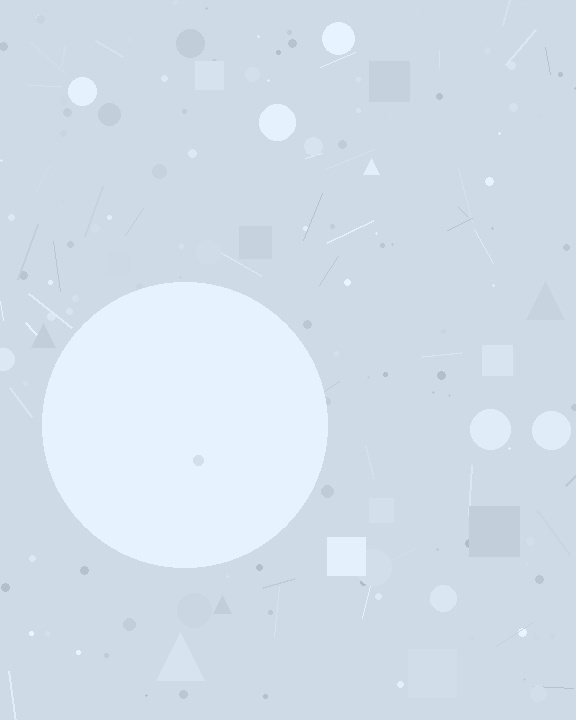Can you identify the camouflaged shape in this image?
The camouflaged shape is a circle.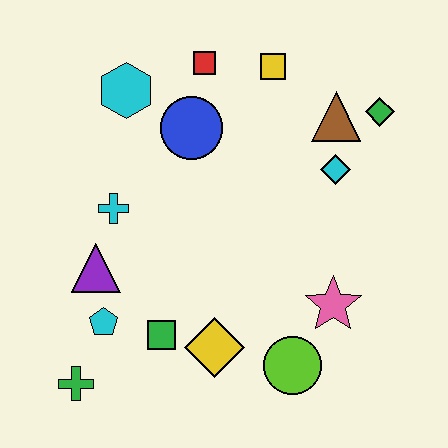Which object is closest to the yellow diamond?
The green square is closest to the yellow diamond.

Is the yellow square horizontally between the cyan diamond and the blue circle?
Yes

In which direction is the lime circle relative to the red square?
The lime circle is below the red square.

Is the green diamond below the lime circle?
No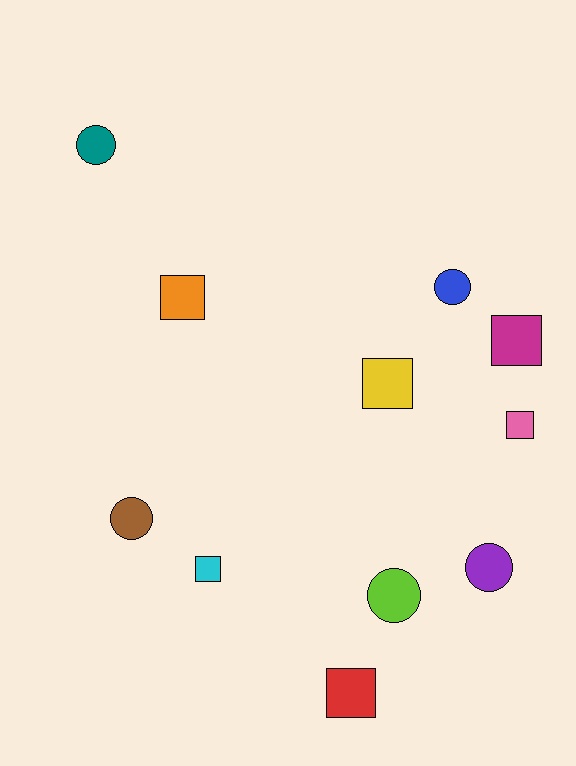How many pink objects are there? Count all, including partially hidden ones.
There is 1 pink object.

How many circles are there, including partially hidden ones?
There are 5 circles.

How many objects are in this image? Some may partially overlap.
There are 11 objects.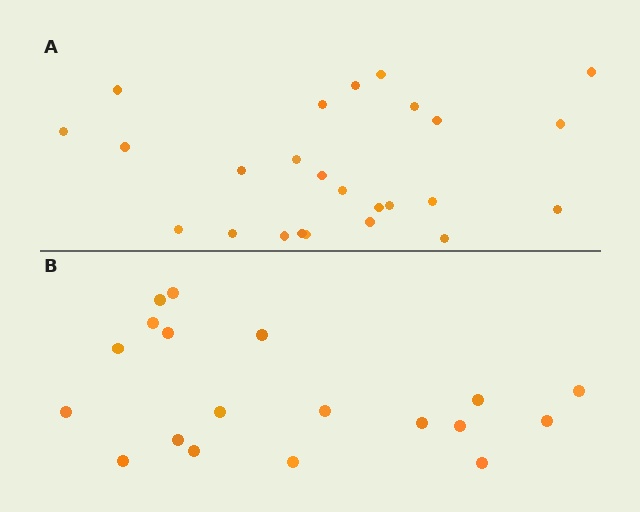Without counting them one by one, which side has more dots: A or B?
Region A (the top region) has more dots.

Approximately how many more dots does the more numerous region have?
Region A has about 6 more dots than region B.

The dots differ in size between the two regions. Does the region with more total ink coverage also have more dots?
No. Region B has more total ink coverage because its dots are larger, but region A actually contains more individual dots. Total area can be misleading — the number of items is what matters here.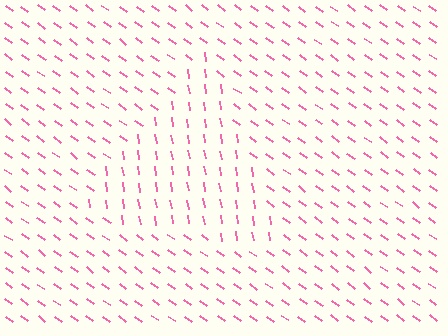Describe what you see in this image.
The image is filled with small pink line segments. A triangle region in the image has lines oriented differently from the surrounding lines, creating a visible texture boundary.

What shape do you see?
I see a triangle.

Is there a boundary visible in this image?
Yes, there is a texture boundary formed by a change in line orientation.